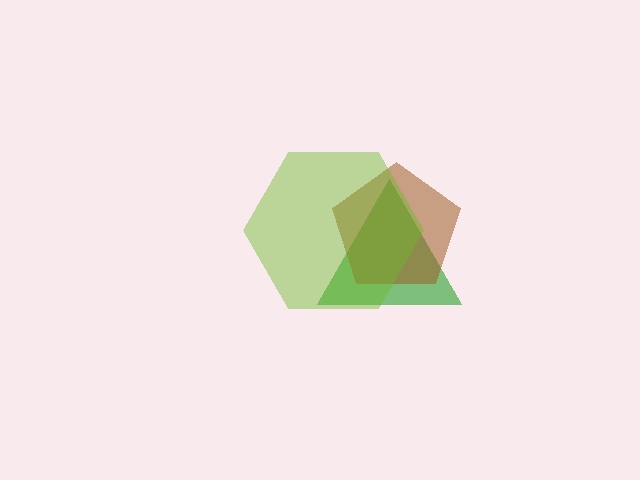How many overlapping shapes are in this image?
There are 3 overlapping shapes in the image.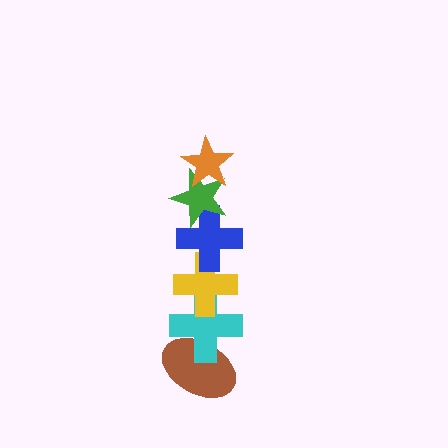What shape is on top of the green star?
The orange star is on top of the green star.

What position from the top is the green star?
The green star is 2nd from the top.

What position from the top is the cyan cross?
The cyan cross is 5th from the top.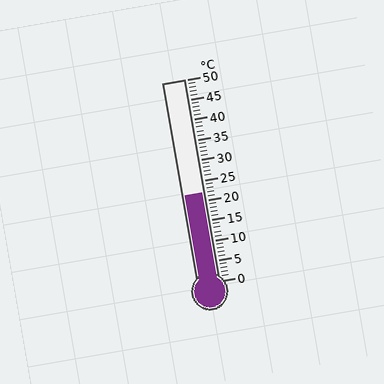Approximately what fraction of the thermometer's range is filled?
The thermometer is filled to approximately 45% of its range.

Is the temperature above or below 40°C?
The temperature is below 40°C.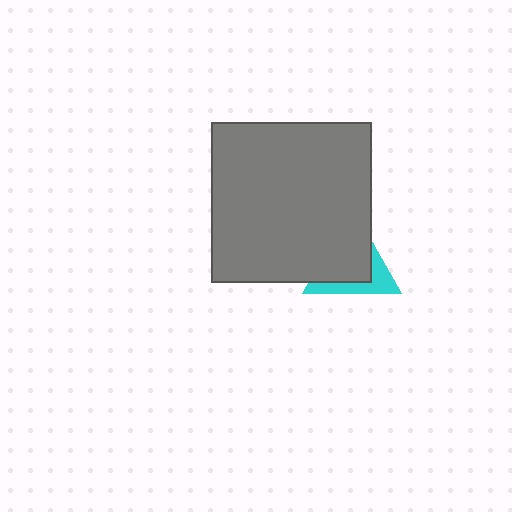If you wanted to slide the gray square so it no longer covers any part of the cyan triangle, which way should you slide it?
Slide it toward the upper-left — that is the most direct way to separate the two shapes.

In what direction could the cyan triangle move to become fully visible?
The cyan triangle could move toward the lower-right. That would shift it out from behind the gray square entirely.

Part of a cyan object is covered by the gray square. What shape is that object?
It is a triangle.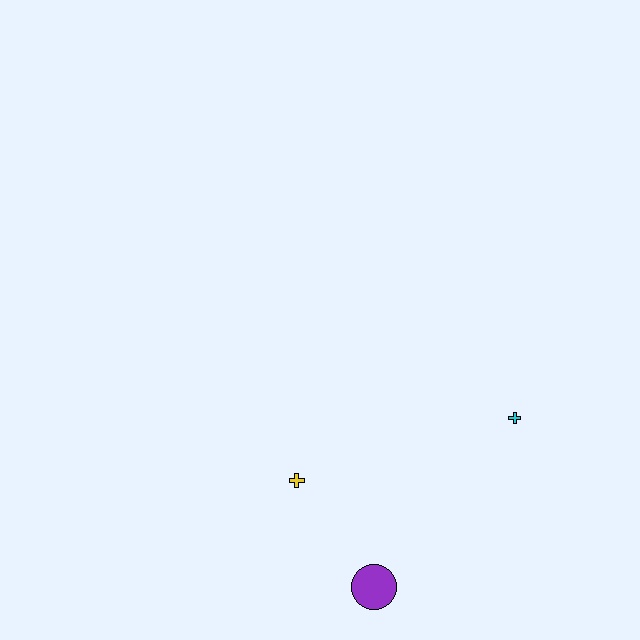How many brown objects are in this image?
There are no brown objects.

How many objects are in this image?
There are 3 objects.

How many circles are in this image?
There is 1 circle.